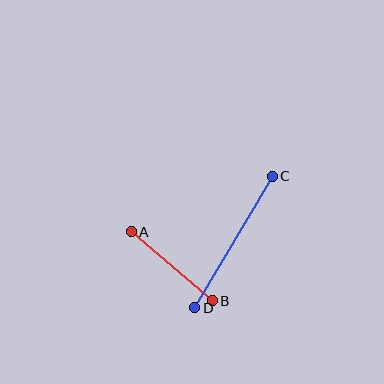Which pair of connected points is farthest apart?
Points C and D are farthest apart.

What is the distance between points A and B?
The distance is approximately 106 pixels.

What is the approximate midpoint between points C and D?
The midpoint is at approximately (233, 242) pixels.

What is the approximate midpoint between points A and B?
The midpoint is at approximately (172, 266) pixels.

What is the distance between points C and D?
The distance is approximately 152 pixels.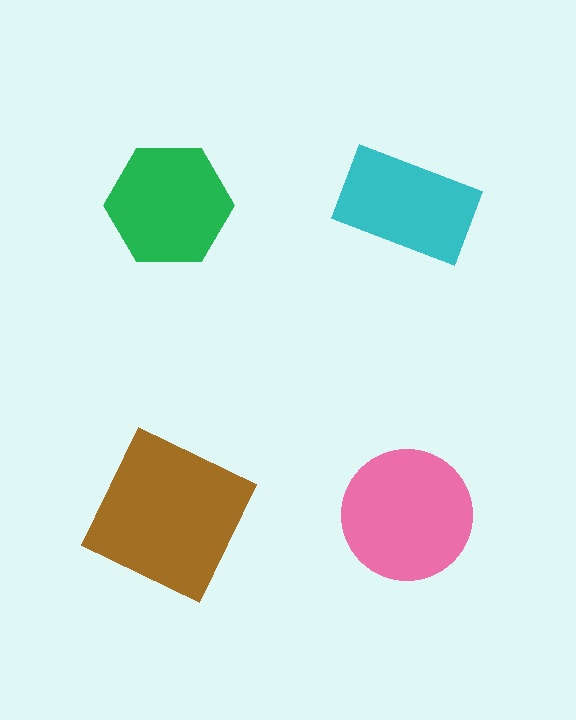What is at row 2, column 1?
A brown square.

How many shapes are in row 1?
2 shapes.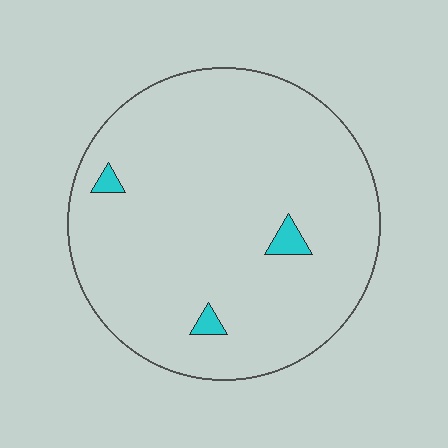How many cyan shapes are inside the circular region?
3.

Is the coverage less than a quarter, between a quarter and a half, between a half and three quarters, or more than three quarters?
Less than a quarter.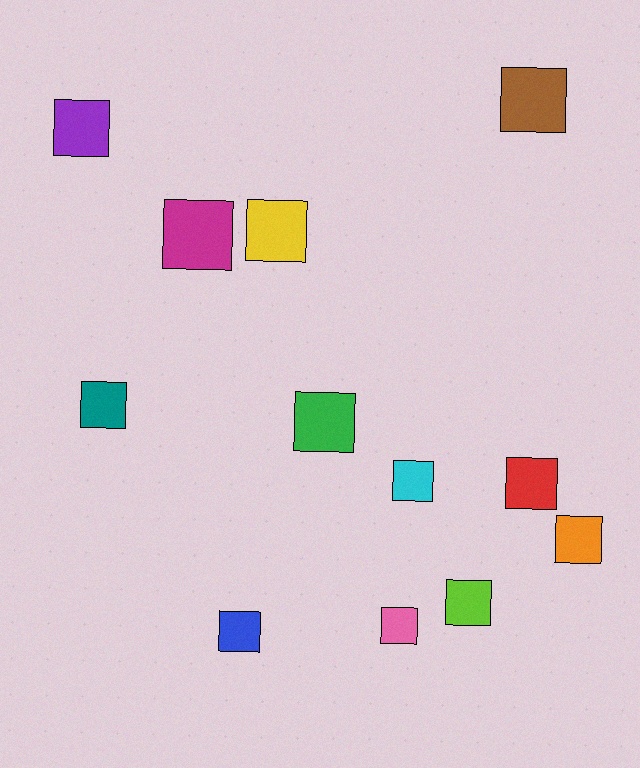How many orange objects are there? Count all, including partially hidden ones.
There is 1 orange object.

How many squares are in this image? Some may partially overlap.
There are 12 squares.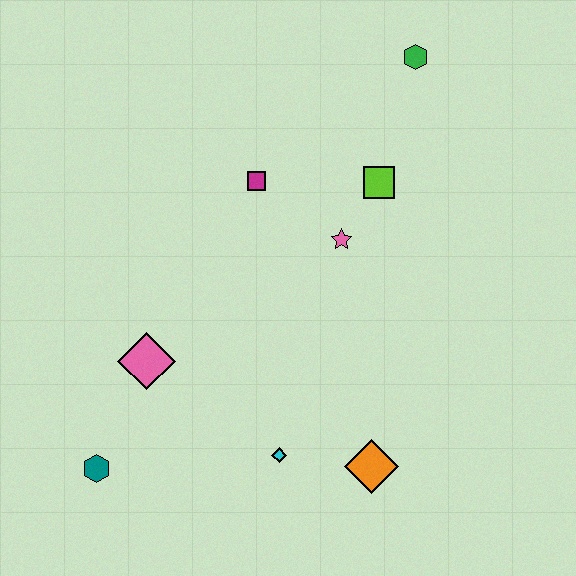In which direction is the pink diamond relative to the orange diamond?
The pink diamond is to the left of the orange diamond.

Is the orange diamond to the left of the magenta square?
No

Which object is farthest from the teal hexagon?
The green hexagon is farthest from the teal hexagon.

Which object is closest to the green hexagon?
The lime square is closest to the green hexagon.